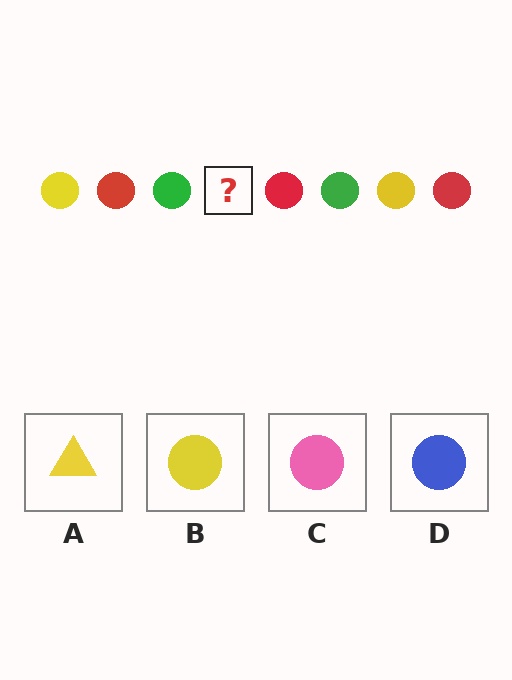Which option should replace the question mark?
Option B.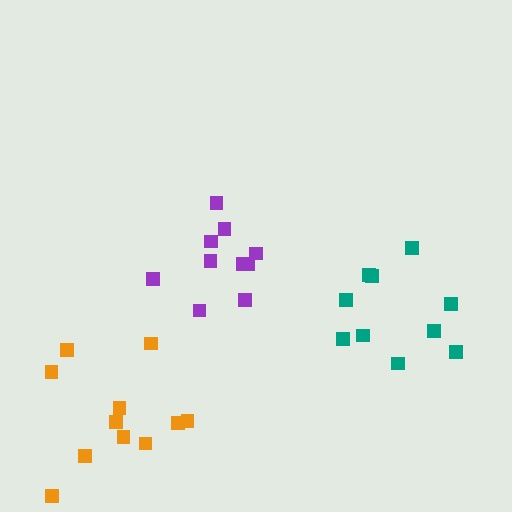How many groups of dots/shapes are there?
There are 3 groups.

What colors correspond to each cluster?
The clusters are colored: orange, purple, teal.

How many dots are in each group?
Group 1: 11 dots, Group 2: 10 dots, Group 3: 10 dots (31 total).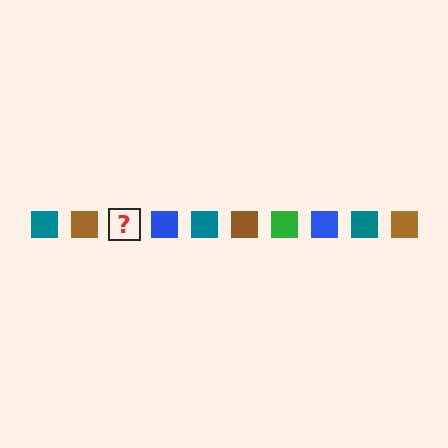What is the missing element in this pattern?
The missing element is a green square.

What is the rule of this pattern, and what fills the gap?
The rule is that the pattern cycles through teal, brown, green, blue squares. The gap should be filled with a green square.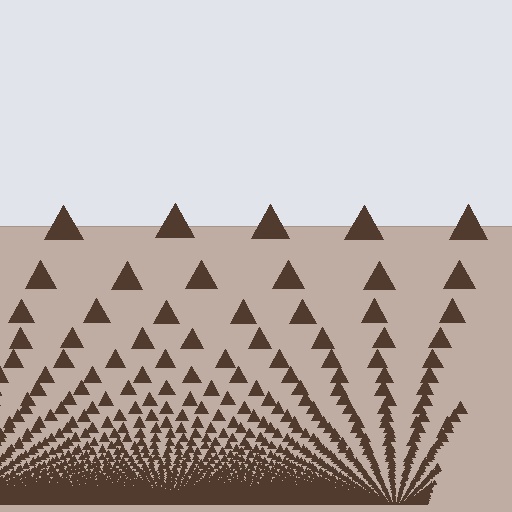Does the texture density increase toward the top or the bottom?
Density increases toward the bottom.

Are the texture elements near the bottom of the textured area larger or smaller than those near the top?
Smaller. The gradient is inverted — elements near the bottom are smaller and denser.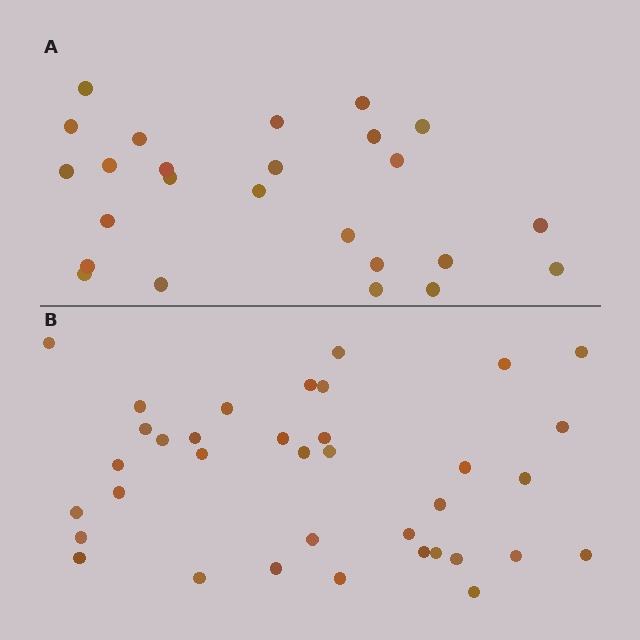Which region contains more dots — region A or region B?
Region B (the bottom region) has more dots.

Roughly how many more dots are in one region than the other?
Region B has roughly 12 or so more dots than region A.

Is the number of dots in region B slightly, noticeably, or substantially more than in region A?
Region B has noticeably more, but not dramatically so. The ratio is roughly 1.4 to 1.